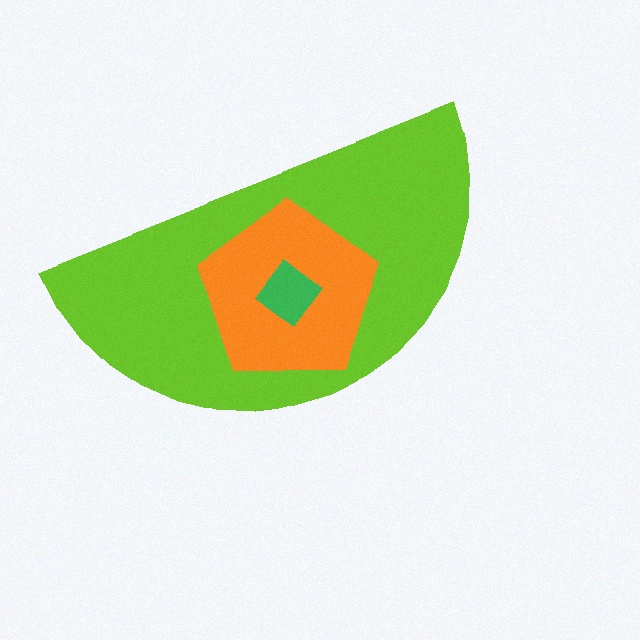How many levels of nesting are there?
3.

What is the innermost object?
The green diamond.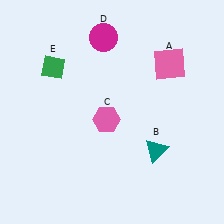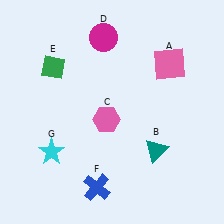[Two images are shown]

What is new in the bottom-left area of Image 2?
A cyan star (G) was added in the bottom-left area of Image 2.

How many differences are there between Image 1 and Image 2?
There are 2 differences between the two images.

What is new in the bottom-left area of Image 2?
A blue cross (F) was added in the bottom-left area of Image 2.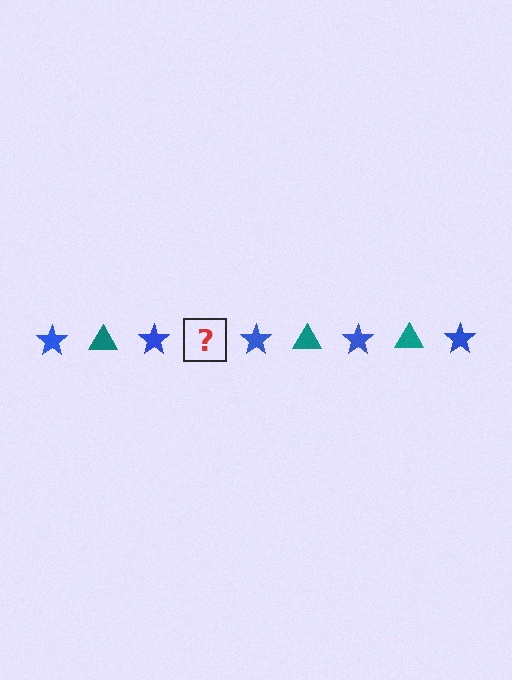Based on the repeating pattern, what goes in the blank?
The blank should be a teal triangle.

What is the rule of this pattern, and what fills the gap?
The rule is that the pattern alternates between blue star and teal triangle. The gap should be filled with a teal triangle.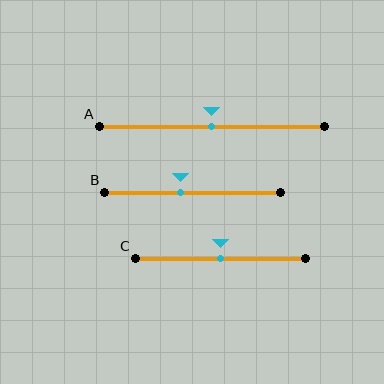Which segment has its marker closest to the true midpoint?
Segment A has its marker closest to the true midpoint.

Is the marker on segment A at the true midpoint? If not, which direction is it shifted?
Yes, the marker on segment A is at the true midpoint.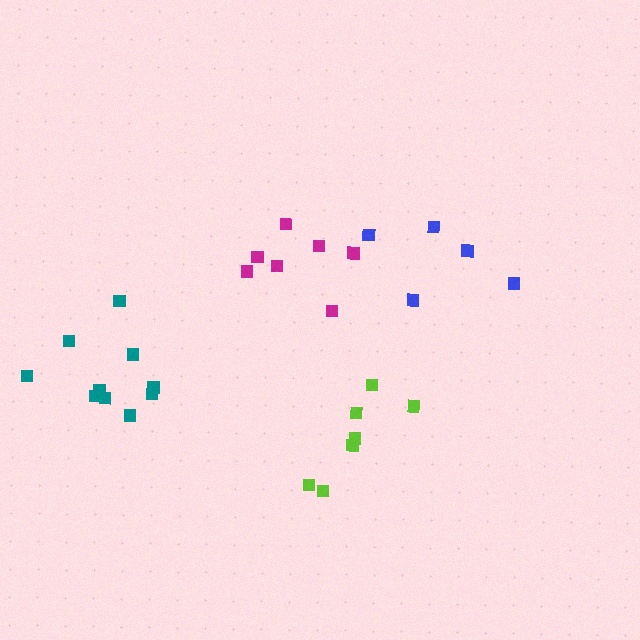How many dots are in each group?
Group 1: 7 dots, Group 2: 5 dots, Group 3: 10 dots, Group 4: 7 dots (29 total).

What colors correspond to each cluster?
The clusters are colored: lime, blue, teal, magenta.